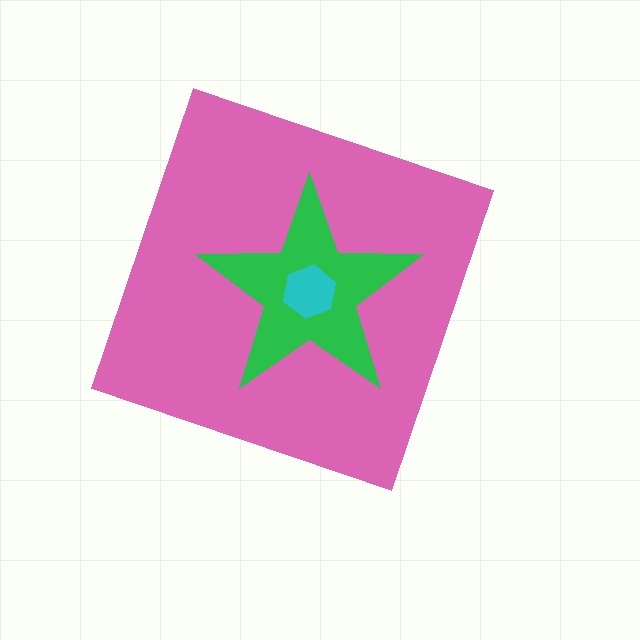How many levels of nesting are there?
3.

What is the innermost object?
The cyan hexagon.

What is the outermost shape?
The pink diamond.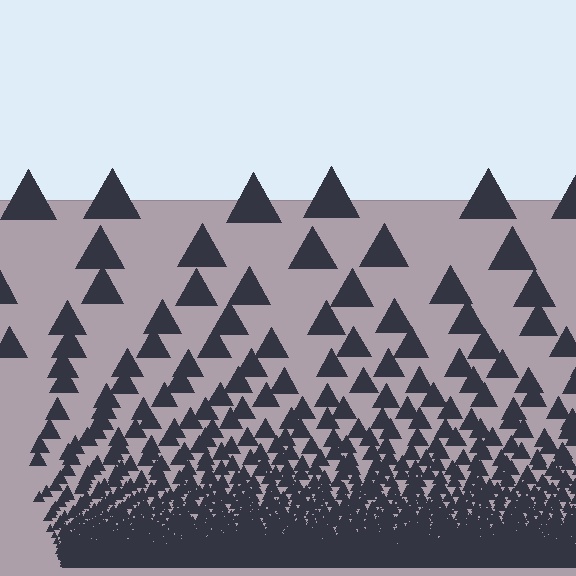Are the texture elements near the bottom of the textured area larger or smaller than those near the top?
Smaller. The gradient is inverted — elements near the bottom are smaller and denser.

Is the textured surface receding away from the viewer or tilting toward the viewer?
The surface appears to tilt toward the viewer. Texture elements get larger and sparser toward the top.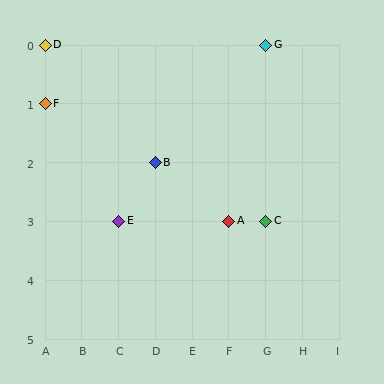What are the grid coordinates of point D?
Point D is at grid coordinates (A, 0).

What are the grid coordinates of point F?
Point F is at grid coordinates (A, 1).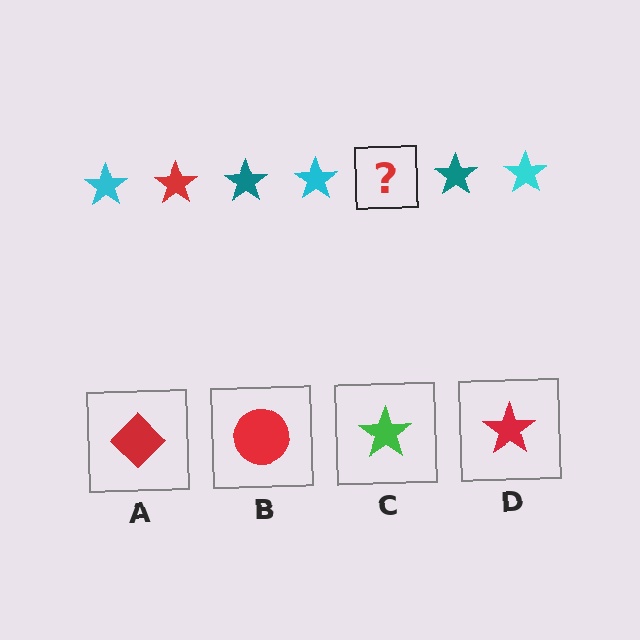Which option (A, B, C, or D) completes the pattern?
D.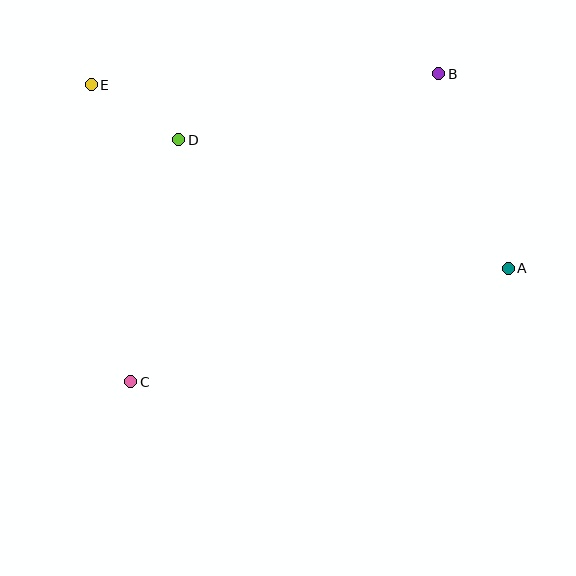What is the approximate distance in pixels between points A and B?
The distance between A and B is approximately 206 pixels.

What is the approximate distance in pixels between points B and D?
The distance between B and D is approximately 268 pixels.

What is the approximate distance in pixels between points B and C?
The distance between B and C is approximately 436 pixels.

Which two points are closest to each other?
Points D and E are closest to each other.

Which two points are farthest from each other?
Points A and E are farthest from each other.